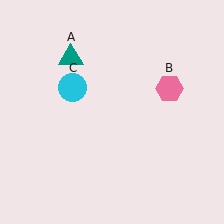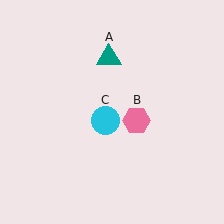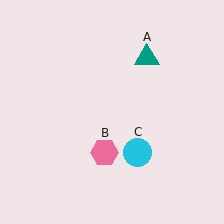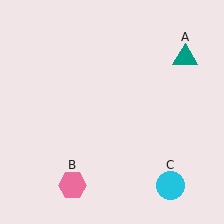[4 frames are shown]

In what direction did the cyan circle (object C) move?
The cyan circle (object C) moved down and to the right.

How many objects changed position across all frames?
3 objects changed position: teal triangle (object A), pink hexagon (object B), cyan circle (object C).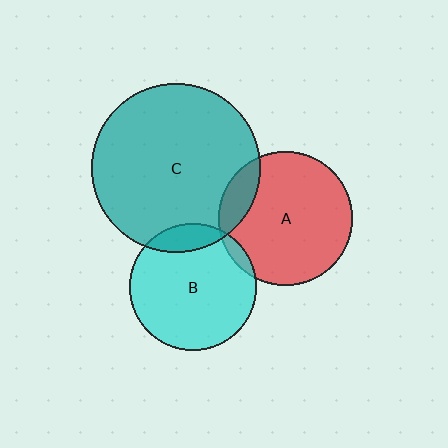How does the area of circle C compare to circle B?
Approximately 1.8 times.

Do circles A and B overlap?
Yes.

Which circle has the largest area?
Circle C (teal).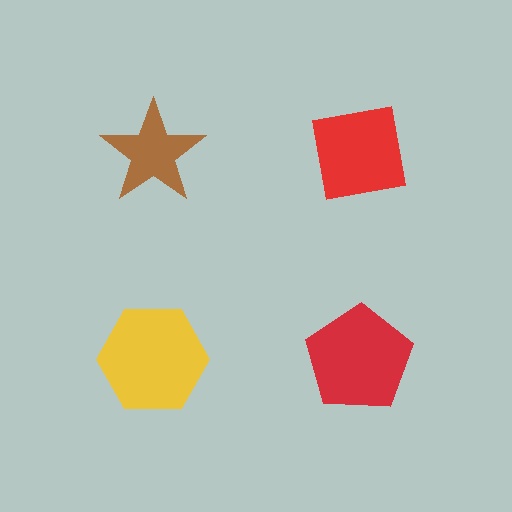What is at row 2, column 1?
A yellow hexagon.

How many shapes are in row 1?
2 shapes.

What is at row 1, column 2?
A red square.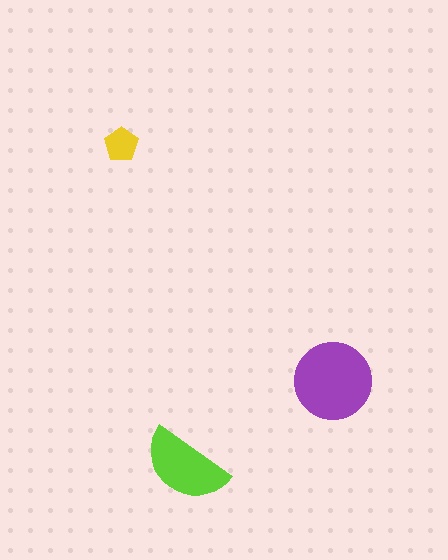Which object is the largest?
The purple circle.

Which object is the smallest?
The yellow pentagon.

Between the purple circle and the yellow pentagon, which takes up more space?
The purple circle.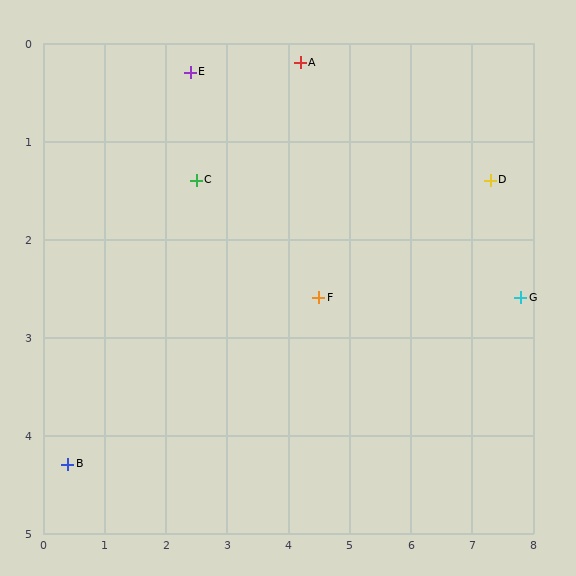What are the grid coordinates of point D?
Point D is at approximately (7.3, 1.4).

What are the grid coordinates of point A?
Point A is at approximately (4.2, 0.2).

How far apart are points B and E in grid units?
Points B and E are about 4.5 grid units apart.